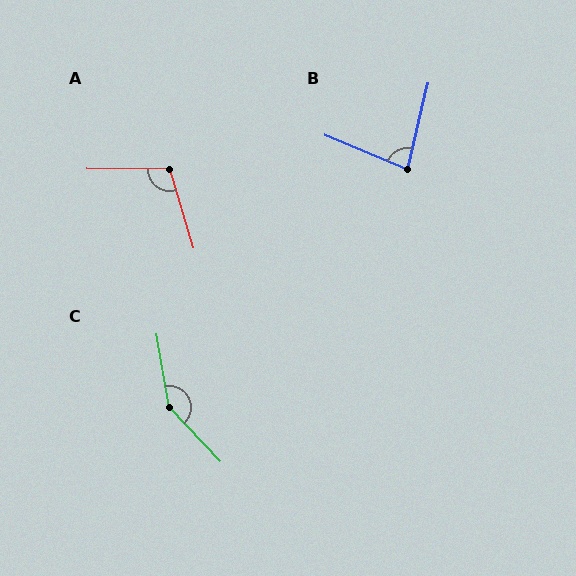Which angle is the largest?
C, at approximately 146 degrees.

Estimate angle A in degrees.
Approximately 107 degrees.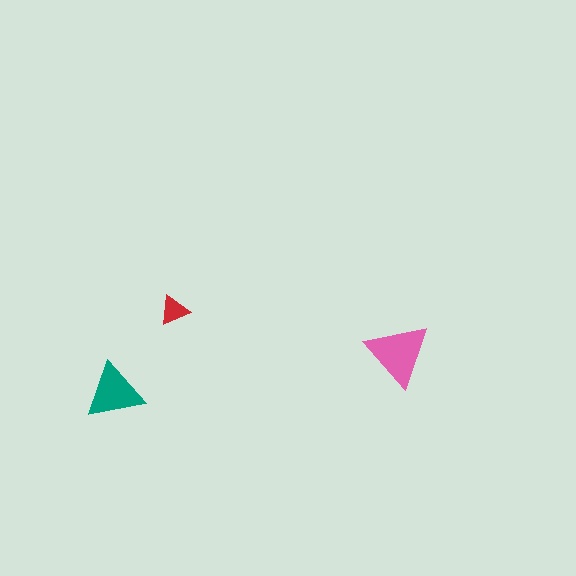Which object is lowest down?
The teal triangle is bottommost.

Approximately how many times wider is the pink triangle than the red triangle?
About 2 times wider.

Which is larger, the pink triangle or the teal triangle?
The pink one.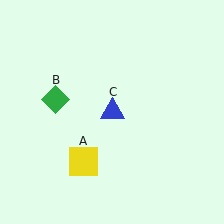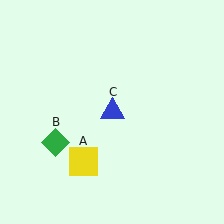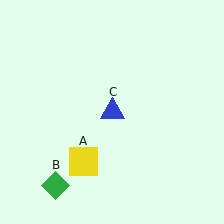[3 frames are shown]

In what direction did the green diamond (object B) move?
The green diamond (object B) moved down.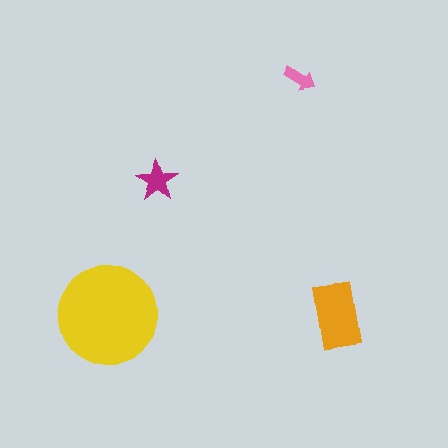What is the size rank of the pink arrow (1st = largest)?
4th.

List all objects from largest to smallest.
The yellow circle, the orange rectangle, the magenta star, the pink arrow.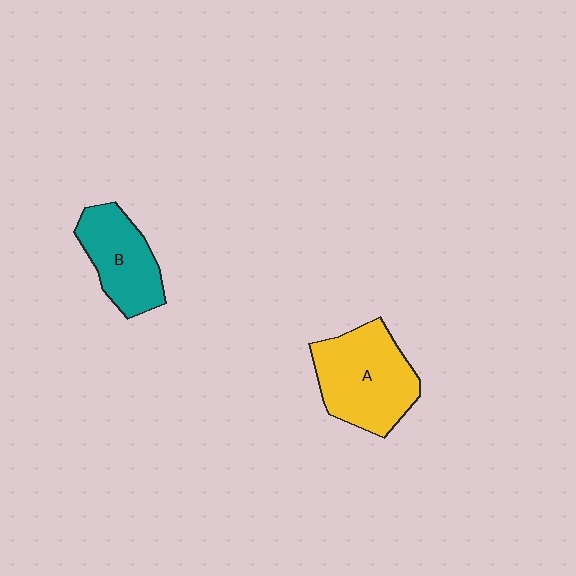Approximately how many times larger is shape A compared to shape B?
Approximately 1.4 times.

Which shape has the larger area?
Shape A (yellow).